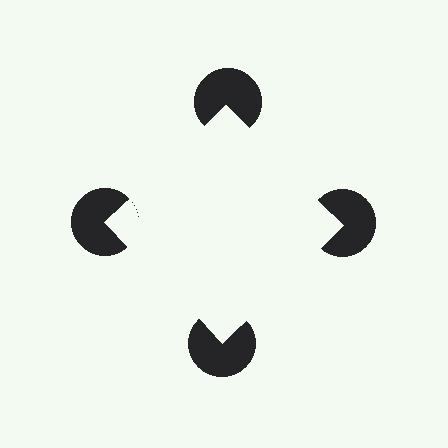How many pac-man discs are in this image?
There are 4 — one at each vertex of the illusory square.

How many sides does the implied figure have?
4 sides.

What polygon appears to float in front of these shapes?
An illusory square — its edges are inferred from the aligned wedge cuts in the pac-man discs, not physically drawn.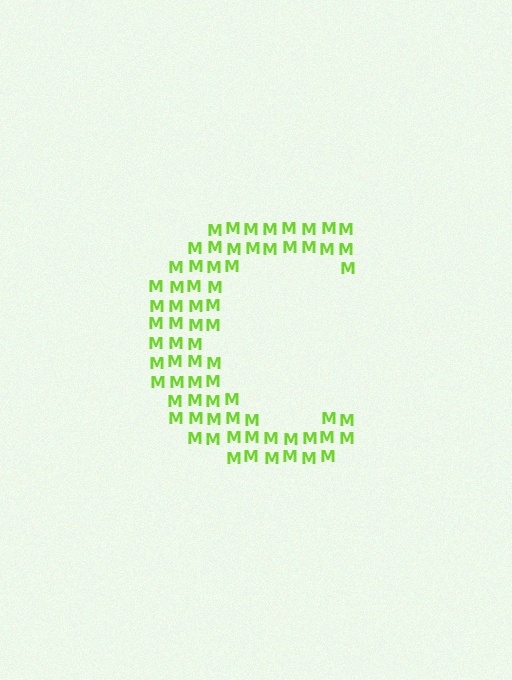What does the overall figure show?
The overall figure shows the letter C.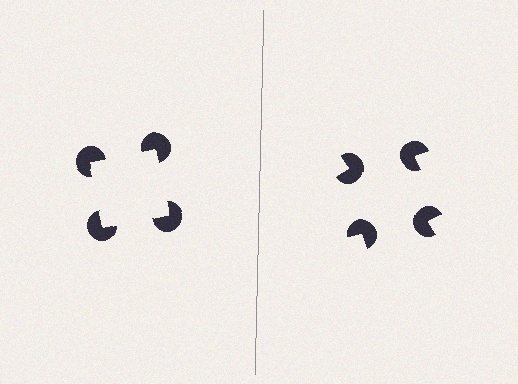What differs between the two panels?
The pac-man discs are positioned identically on both sides; only the wedge orientations differ. On the left they align to a square; on the right they are misaligned.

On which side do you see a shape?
An illusory square appears on the left side. On the right side the wedge cuts are rotated, so no coherent shape forms.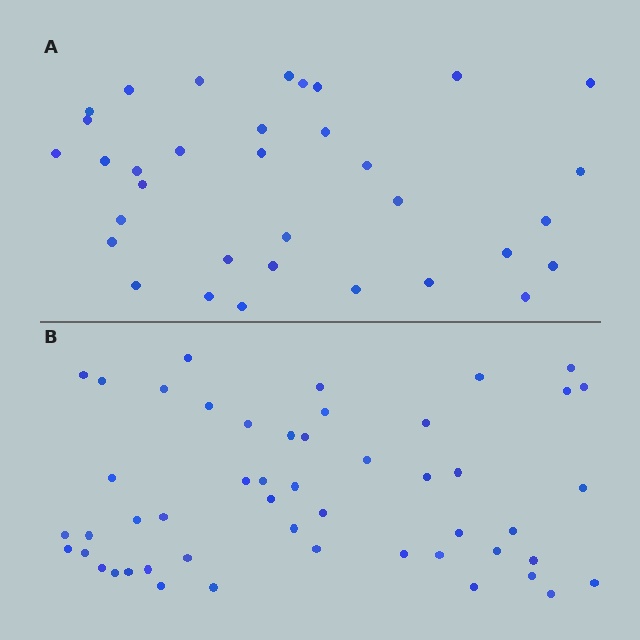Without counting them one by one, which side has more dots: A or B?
Region B (the bottom region) has more dots.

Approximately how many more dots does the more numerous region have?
Region B has approximately 15 more dots than region A.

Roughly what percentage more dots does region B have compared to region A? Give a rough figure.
About 45% more.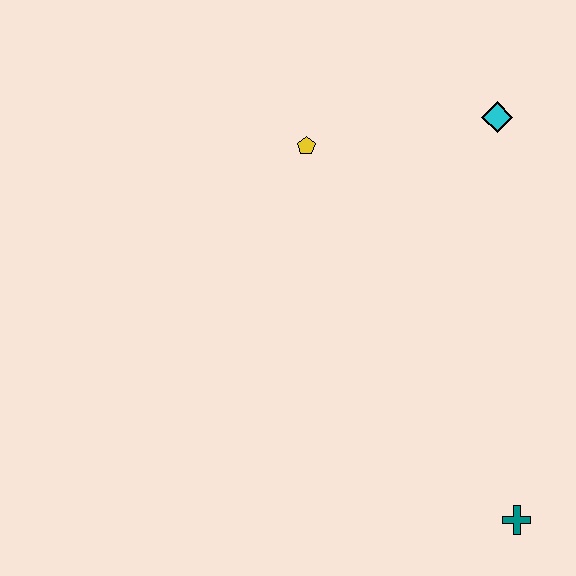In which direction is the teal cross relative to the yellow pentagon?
The teal cross is below the yellow pentagon.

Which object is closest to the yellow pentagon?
The cyan diamond is closest to the yellow pentagon.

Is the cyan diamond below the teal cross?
No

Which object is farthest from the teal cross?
The yellow pentagon is farthest from the teal cross.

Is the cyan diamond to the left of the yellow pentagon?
No